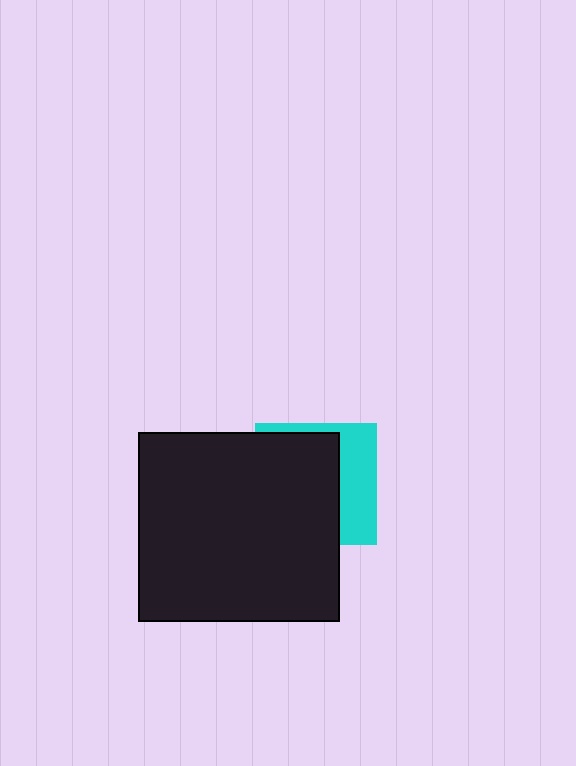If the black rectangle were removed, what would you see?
You would see the complete cyan square.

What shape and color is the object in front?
The object in front is a black rectangle.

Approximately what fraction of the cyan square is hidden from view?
Roughly 64% of the cyan square is hidden behind the black rectangle.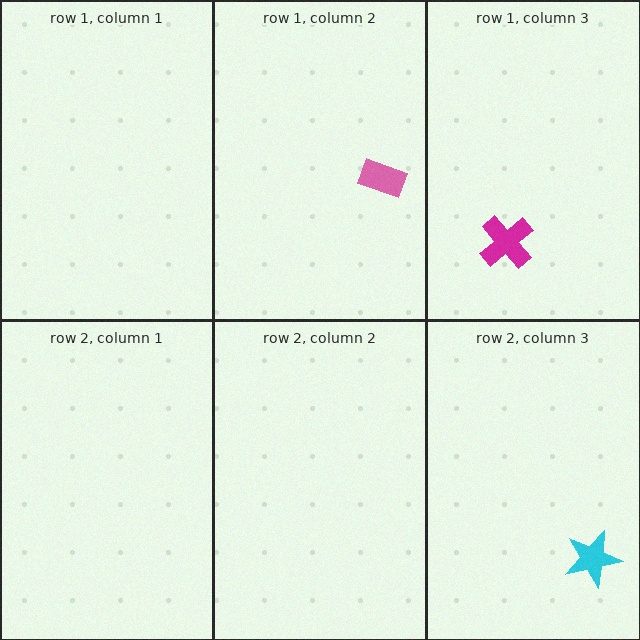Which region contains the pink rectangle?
The row 1, column 2 region.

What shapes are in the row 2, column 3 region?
The cyan star.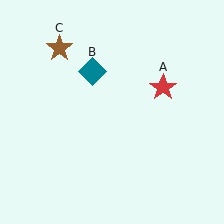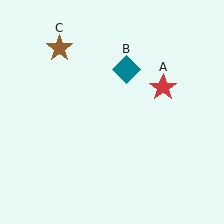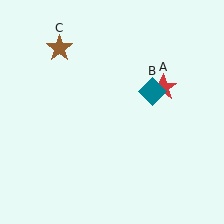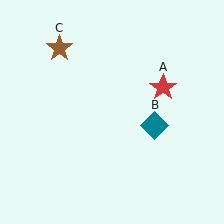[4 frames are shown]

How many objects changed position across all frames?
1 object changed position: teal diamond (object B).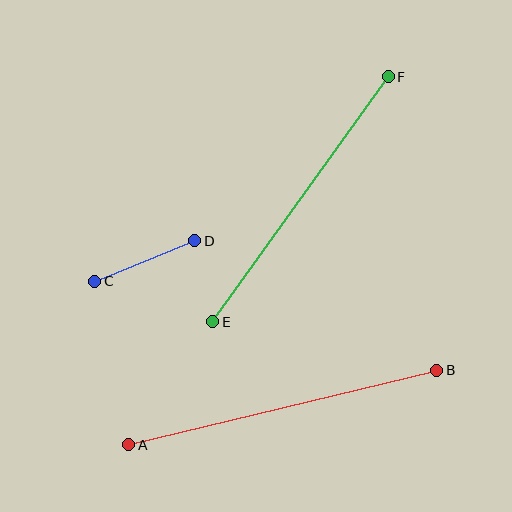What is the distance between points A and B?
The distance is approximately 317 pixels.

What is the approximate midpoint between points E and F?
The midpoint is at approximately (301, 199) pixels.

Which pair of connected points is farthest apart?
Points A and B are farthest apart.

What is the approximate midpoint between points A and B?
The midpoint is at approximately (283, 407) pixels.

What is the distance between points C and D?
The distance is approximately 108 pixels.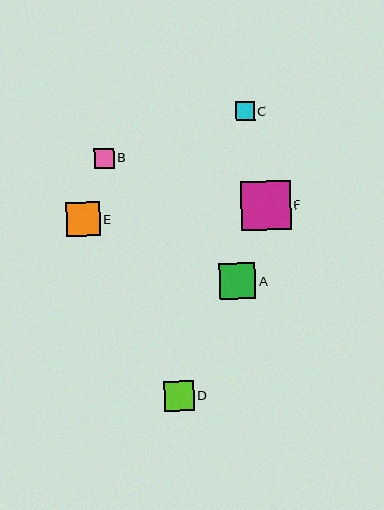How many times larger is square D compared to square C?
Square D is approximately 1.6 times the size of square C.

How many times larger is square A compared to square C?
Square A is approximately 1.9 times the size of square C.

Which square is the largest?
Square F is the largest with a size of approximately 50 pixels.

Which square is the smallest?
Square C is the smallest with a size of approximately 19 pixels.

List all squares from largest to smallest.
From largest to smallest: F, A, E, D, B, C.